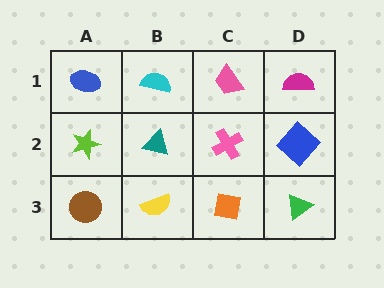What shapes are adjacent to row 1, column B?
A teal triangle (row 2, column B), a blue ellipse (row 1, column A), a pink trapezoid (row 1, column C).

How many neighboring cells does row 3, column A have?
2.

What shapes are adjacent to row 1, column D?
A blue diamond (row 2, column D), a pink trapezoid (row 1, column C).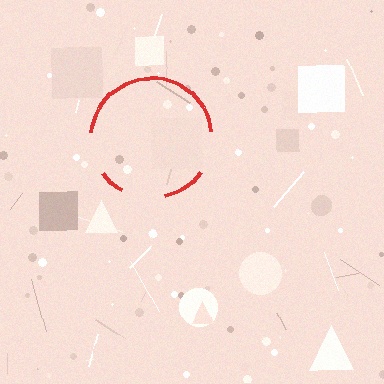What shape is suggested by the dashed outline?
The dashed outline suggests a circle.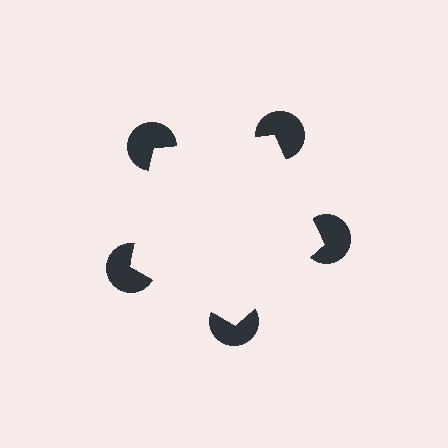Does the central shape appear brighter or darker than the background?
It typically appears slightly brighter than the background, even though no actual brightness change is drawn.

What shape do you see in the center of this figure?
An illusory pentagon — its edges are inferred from the aligned wedge cuts in the pac-man discs, not physically drawn.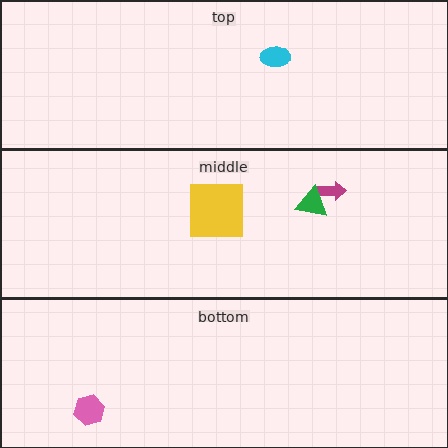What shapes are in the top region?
The cyan ellipse.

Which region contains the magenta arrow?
The middle region.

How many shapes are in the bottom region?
1.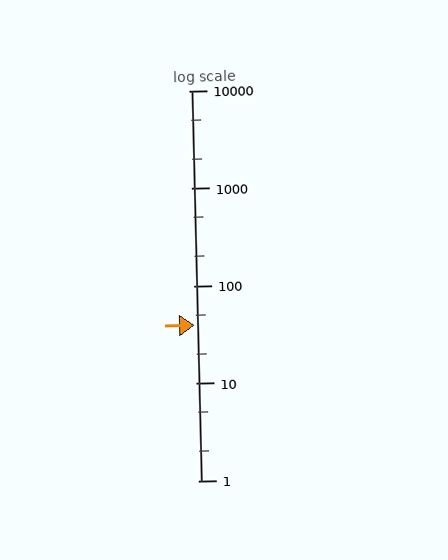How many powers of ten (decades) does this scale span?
The scale spans 4 decades, from 1 to 10000.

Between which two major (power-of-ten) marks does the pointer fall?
The pointer is between 10 and 100.